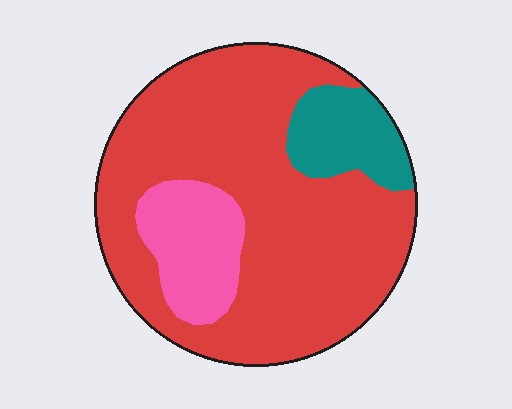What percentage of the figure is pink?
Pink covers about 15% of the figure.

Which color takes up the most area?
Red, at roughly 75%.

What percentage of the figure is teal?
Teal covers about 10% of the figure.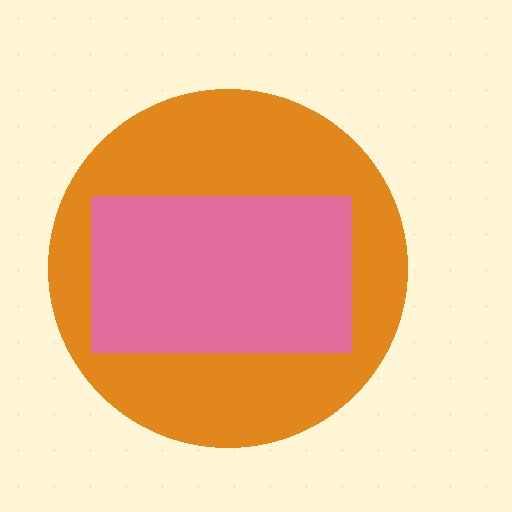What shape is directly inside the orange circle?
The pink rectangle.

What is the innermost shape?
The pink rectangle.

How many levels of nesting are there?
2.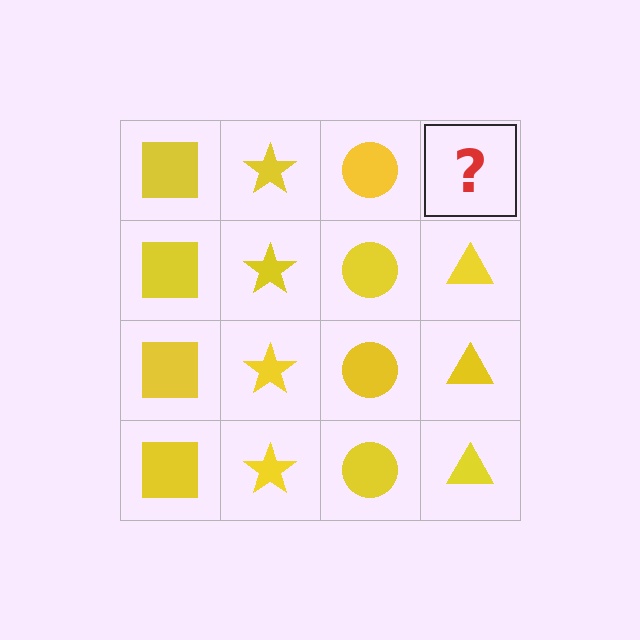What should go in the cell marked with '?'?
The missing cell should contain a yellow triangle.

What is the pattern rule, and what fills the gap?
The rule is that each column has a consistent shape. The gap should be filled with a yellow triangle.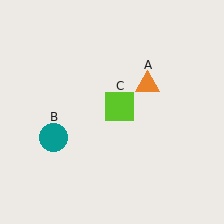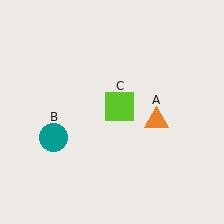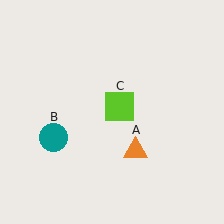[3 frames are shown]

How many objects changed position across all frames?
1 object changed position: orange triangle (object A).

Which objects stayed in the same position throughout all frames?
Teal circle (object B) and lime square (object C) remained stationary.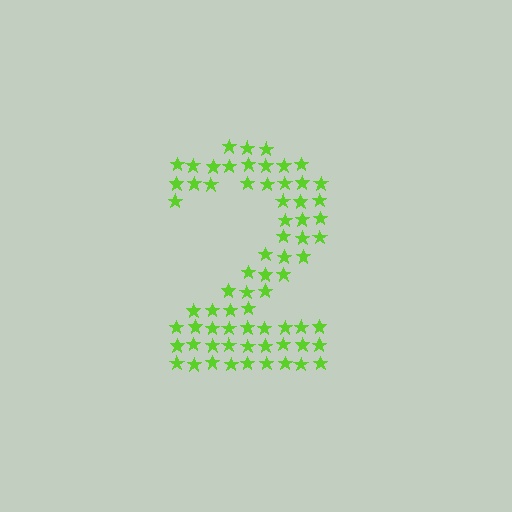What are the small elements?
The small elements are stars.